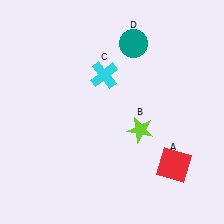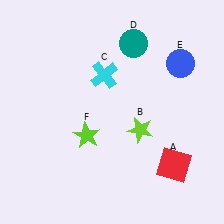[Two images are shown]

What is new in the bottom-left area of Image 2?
A lime star (F) was added in the bottom-left area of Image 2.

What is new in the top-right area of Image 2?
A blue circle (E) was added in the top-right area of Image 2.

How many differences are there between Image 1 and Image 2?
There are 2 differences between the two images.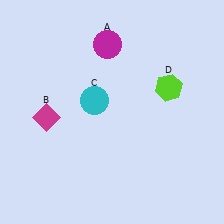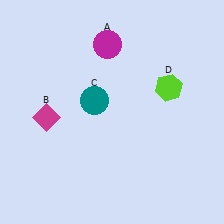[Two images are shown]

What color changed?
The circle (C) changed from cyan in Image 1 to teal in Image 2.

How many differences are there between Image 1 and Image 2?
There is 1 difference between the two images.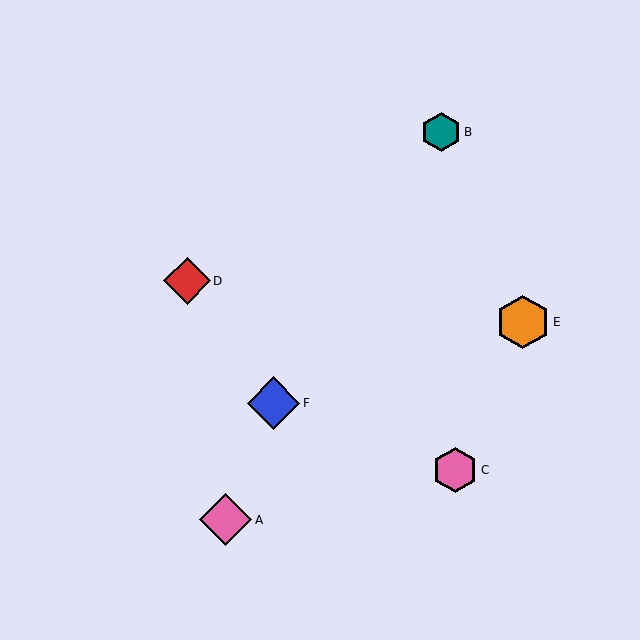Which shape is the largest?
The orange hexagon (labeled E) is the largest.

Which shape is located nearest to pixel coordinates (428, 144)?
The teal hexagon (labeled B) at (441, 132) is nearest to that location.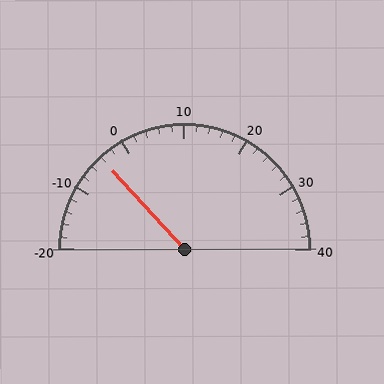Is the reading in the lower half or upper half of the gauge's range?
The reading is in the lower half of the range (-20 to 40).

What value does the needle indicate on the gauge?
The needle indicates approximately -4.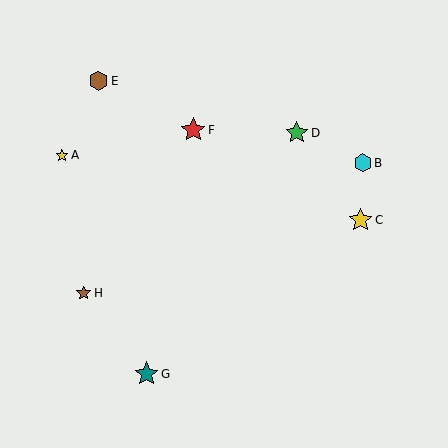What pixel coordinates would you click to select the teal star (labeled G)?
Click at (146, 374) to select the teal star G.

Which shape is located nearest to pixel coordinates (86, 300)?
The brown star (labeled H) at (84, 293) is nearest to that location.